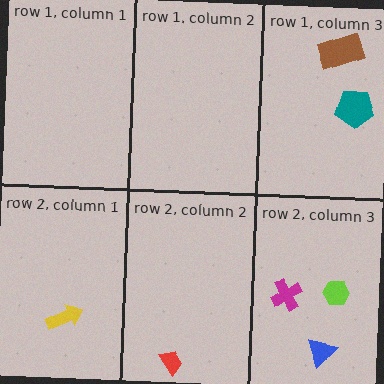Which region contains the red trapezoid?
The row 2, column 2 region.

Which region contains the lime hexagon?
The row 2, column 3 region.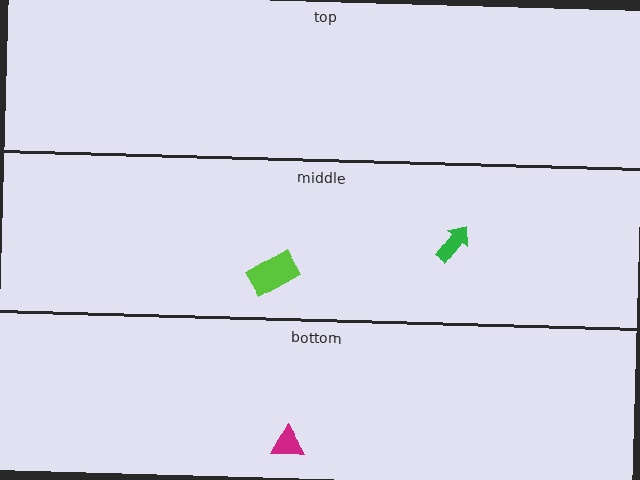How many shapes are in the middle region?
2.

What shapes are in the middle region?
The green arrow, the lime rectangle.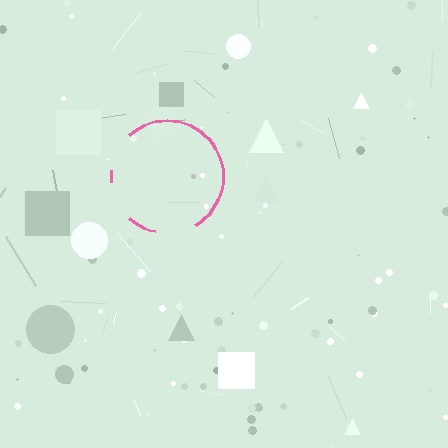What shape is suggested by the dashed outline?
The dashed outline suggests a circle.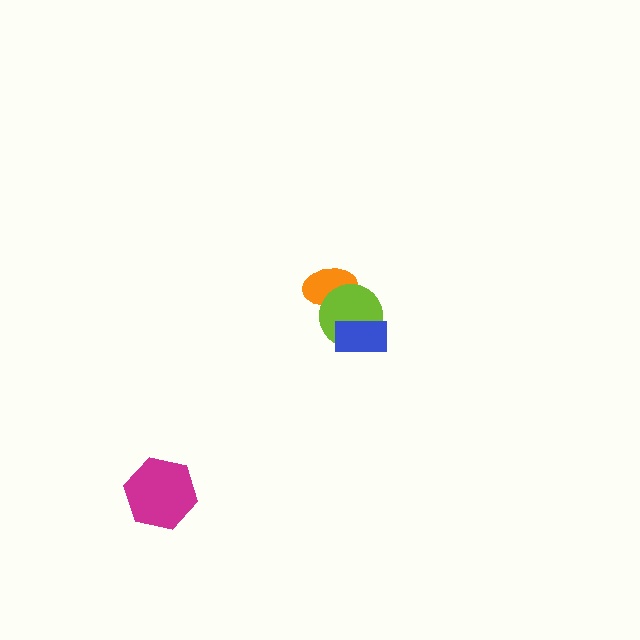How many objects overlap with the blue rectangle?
1 object overlaps with the blue rectangle.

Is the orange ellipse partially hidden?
Yes, it is partially covered by another shape.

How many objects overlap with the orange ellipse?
1 object overlaps with the orange ellipse.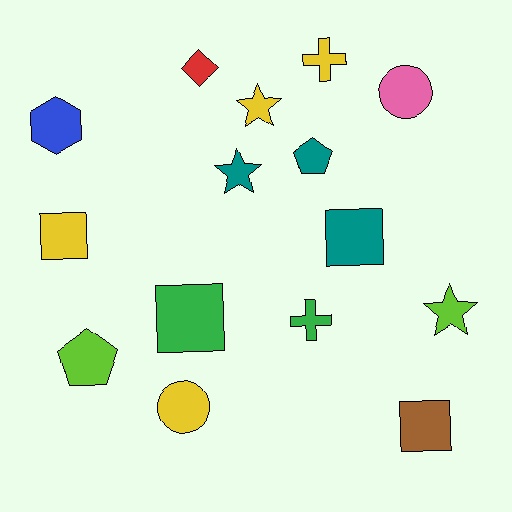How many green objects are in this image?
There are 2 green objects.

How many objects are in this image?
There are 15 objects.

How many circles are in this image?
There are 2 circles.